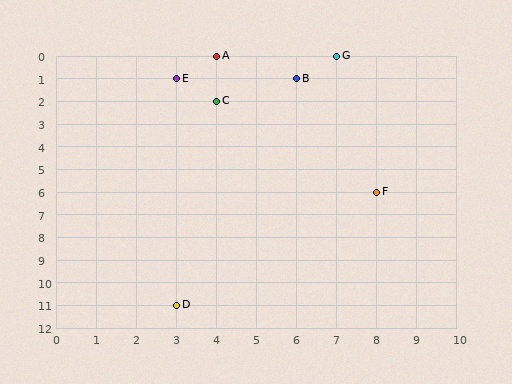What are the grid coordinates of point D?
Point D is at grid coordinates (3, 11).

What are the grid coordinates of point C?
Point C is at grid coordinates (4, 2).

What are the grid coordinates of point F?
Point F is at grid coordinates (8, 6).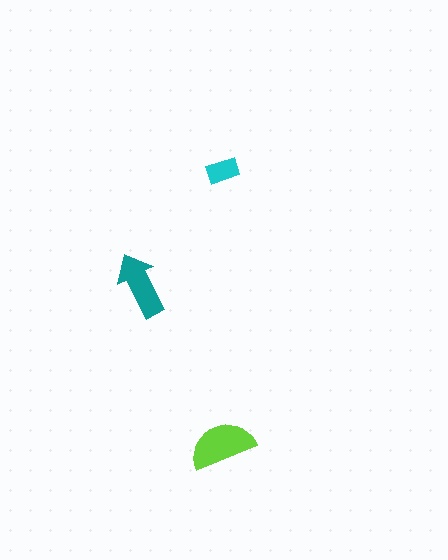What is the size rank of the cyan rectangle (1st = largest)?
3rd.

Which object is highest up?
The cyan rectangle is topmost.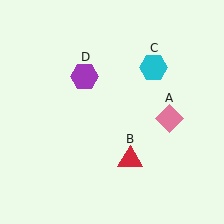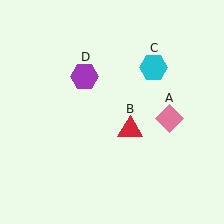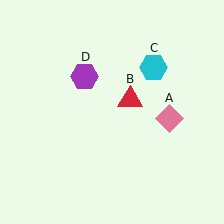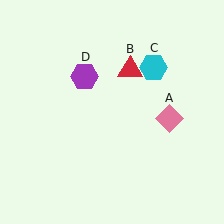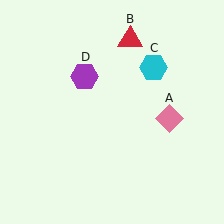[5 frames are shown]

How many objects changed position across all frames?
1 object changed position: red triangle (object B).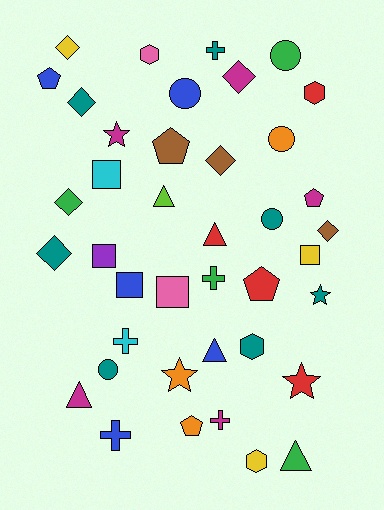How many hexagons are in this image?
There are 4 hexagons.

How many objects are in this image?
There are 40 objects.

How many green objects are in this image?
There are 4 green objects.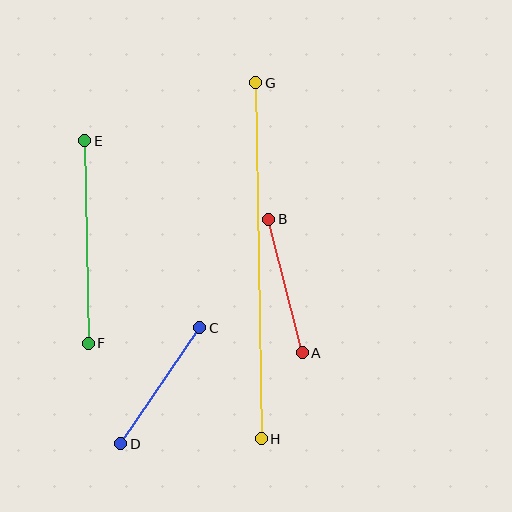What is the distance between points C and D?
The distance is approximately 140 pixels.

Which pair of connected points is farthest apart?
Points G and H are farthest apart.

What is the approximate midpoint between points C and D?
The midpoint is at approximately (160, 386) pixels.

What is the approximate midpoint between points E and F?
The midpoint is at approximately (86, 242) pixels.